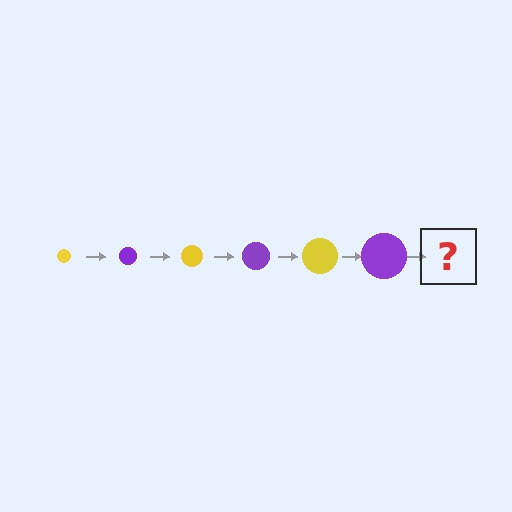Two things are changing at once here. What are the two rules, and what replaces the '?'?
The two rules are that the circle grows larger each step and the color cycles through yellow and purple. The '?' should be a yellow circle, larger than the previous one.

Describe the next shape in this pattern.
It should be a yellow circle, larger than the previous one.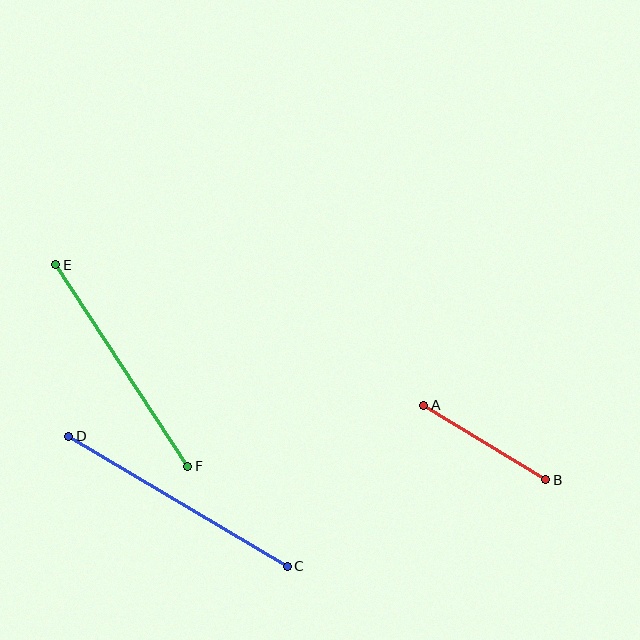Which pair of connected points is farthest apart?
Points C and D are farthest apart.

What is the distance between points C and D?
The distance is approximately 254 pixels.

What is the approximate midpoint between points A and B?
The midpoint is at approximately (485, 443) pixels.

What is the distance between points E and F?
The distance is approximately 241 pixels.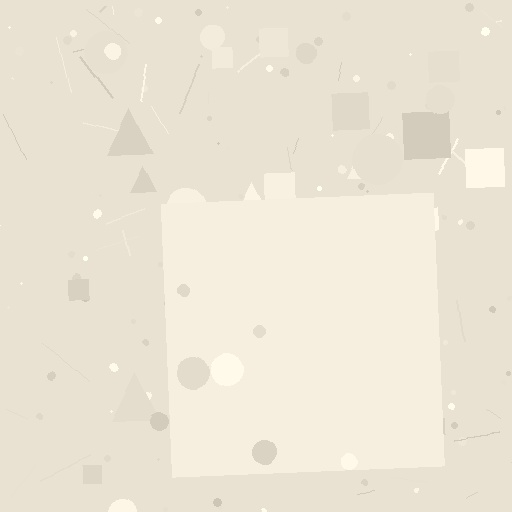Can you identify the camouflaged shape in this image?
The camouflaged shape is a square.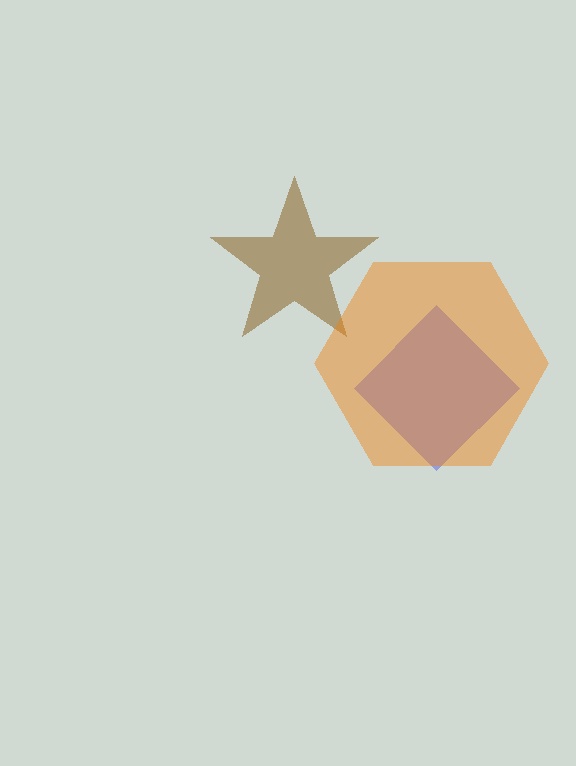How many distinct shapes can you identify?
There are 3 distinct shapes: a blue diamond, a brown star, an orange hexagon.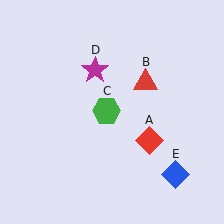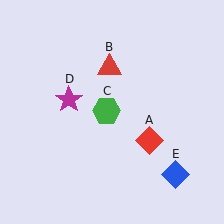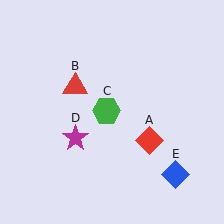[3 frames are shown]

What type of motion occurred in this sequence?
The red triangle (object B), magenta star (object D) rotated counterclockwise around the center of the scene.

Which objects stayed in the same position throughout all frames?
Red diamond (object A) and green hexagon (object C) and blue diamond (object E) remained stationary.